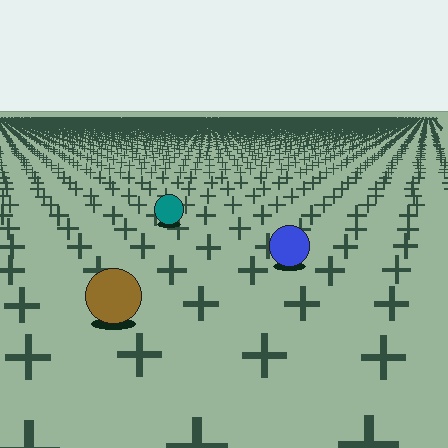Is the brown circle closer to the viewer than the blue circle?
Yes. The brown circle is closer — you can tell from the texture gradient: the ground texture is coarser near it.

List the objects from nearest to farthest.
From nearest to farthest: the brown circle, the blue circle, the teal circle.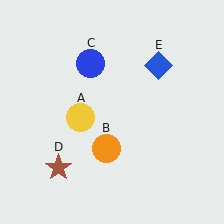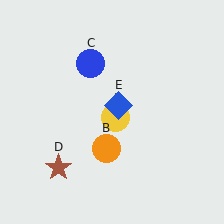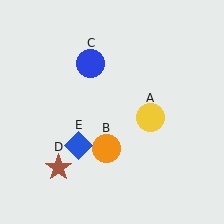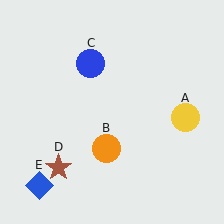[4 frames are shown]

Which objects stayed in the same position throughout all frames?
Orange circle (object B) and blue circle (object C) and brown star (object D) remained stationary.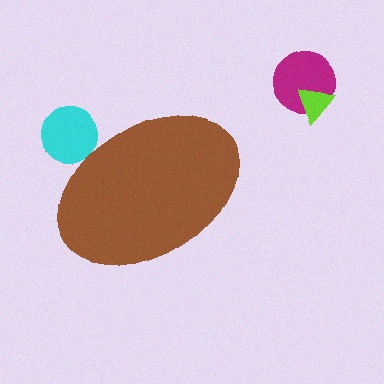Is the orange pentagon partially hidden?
Yes, the orange pentagon is partially hidden behind the brown ellipse.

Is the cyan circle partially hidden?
Yes, the cyan circle is partially hidden behind the brown ellipse.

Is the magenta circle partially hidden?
No, the magenta circle is fully visible.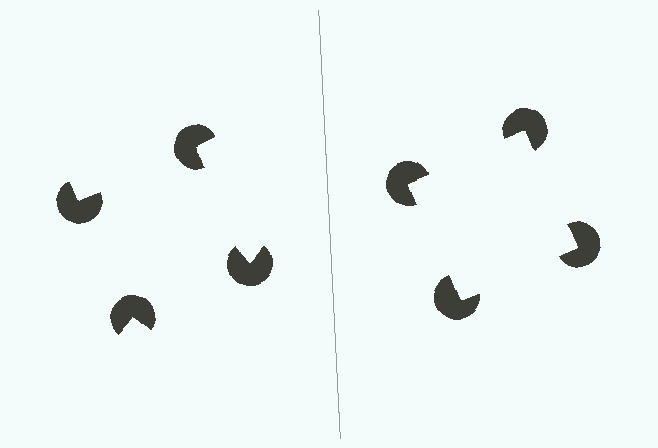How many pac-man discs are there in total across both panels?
8 — 4 on each side.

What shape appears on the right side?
An illusory square.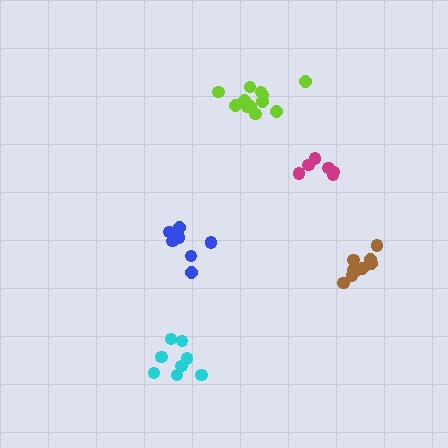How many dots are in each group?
Group 1: 9 dots, Group 2: 8 dots, Group 3: 8 dots, Group 4: 6 dots, Group 5: 12 dots (43 total).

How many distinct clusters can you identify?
There are 5 distinct clusters.